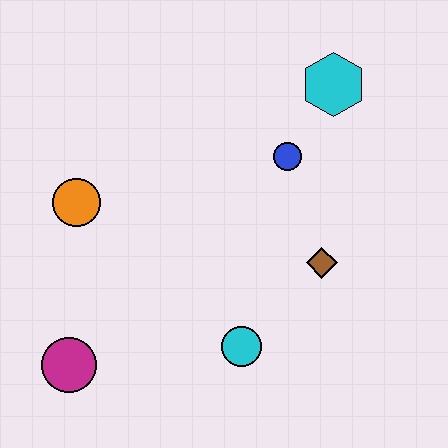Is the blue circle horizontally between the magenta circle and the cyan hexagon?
Yes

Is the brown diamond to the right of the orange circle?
Yes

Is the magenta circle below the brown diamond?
Yes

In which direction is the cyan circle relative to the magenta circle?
The cyan circle is to the right of the magenta circle.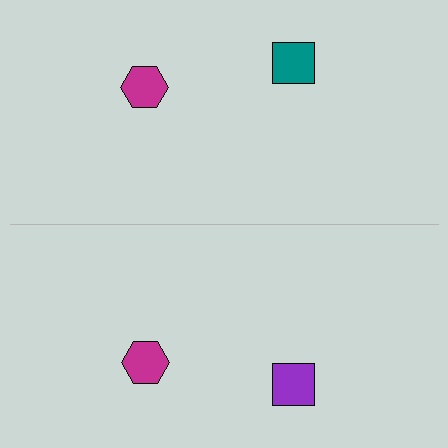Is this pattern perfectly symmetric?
No, the pattern is not perfectly symmetric. The purple square on the bottom side breaks the symmetry — its mirror counterpart is teal.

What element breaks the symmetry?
The purple square on the bottom side breaks the symmetry — its mirror counterpart is teal.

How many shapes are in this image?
There are 4 shapes in this image.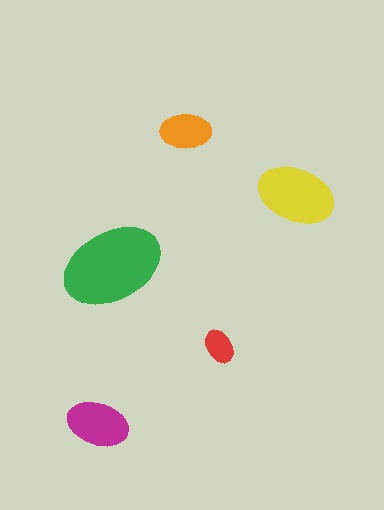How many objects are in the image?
There are 5 objects in the image.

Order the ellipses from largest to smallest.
the green one, the yellow one, the magenta one, the orange one, the red one.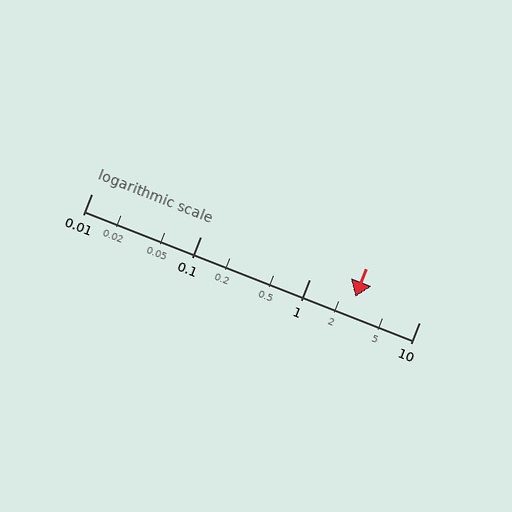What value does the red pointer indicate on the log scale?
The pointer indicates approximately 2.6.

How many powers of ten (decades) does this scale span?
The scale spans 3 decades, from 0.01 to 10.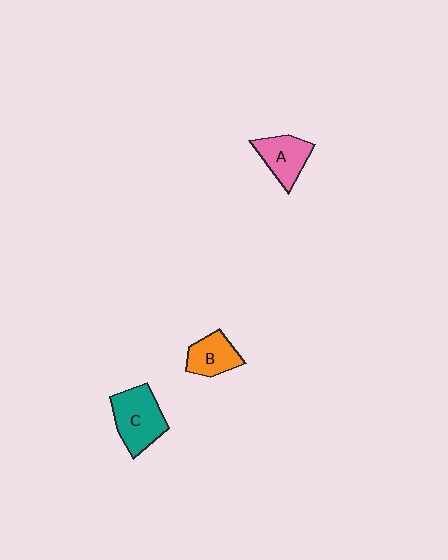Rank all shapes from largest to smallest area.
From largest to smallest: C (teal), A (pink), B (orange).